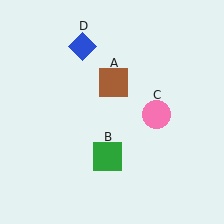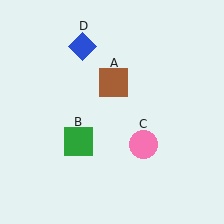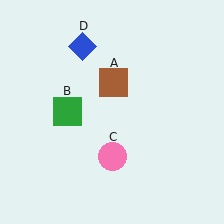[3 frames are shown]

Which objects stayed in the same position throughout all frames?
Brown square (object A) and blue diamond (object D) remained stationary.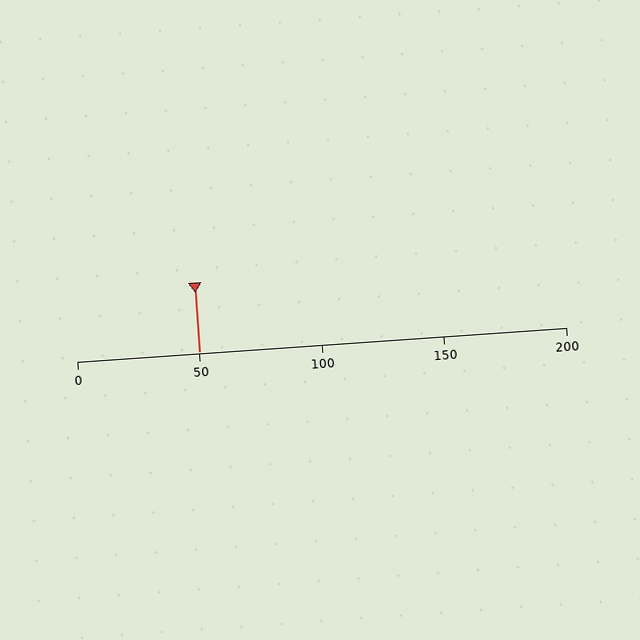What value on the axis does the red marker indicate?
The marker indicates approximately 50.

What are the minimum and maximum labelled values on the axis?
The axis runs from 0 to 200.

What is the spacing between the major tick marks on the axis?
The major ticks are spaced 50 apart.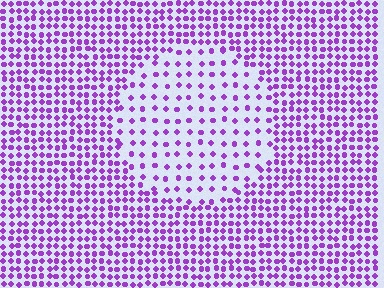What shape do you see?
I see a circle.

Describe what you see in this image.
The image contains small purple elements arranged at two different densities. A circle-shaped region is visible where the elements are less densely packed than the surrounding area.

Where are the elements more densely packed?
The elements are more densely packed outside the circle boundary.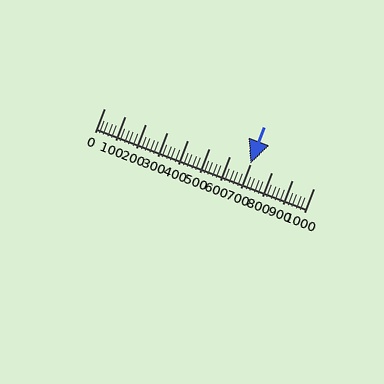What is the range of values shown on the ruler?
The ruler shows values from 0 to 1000.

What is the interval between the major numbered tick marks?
The major tick marks are spaced 100 units apart.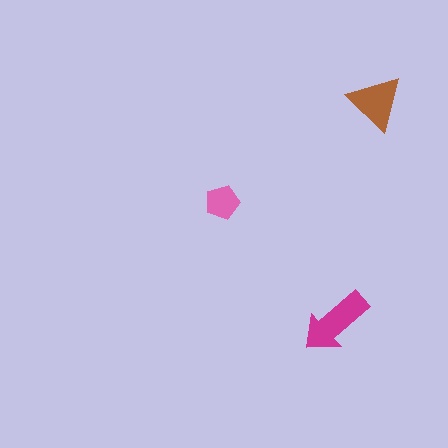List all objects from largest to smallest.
The magenta arrow, the brown triangle, the pink pentagon.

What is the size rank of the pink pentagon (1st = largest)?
3rd.